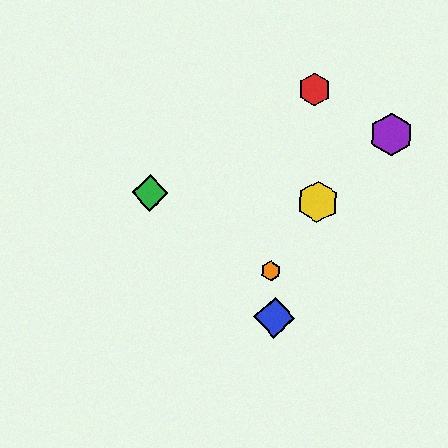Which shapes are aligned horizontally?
The green diamond, the yellow hexagon are aligned horizontally.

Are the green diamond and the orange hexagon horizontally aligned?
No, the green diamond is at y≈193 and the orange hexagon is at y≈271.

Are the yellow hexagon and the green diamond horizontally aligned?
Yes, both are at y≈202.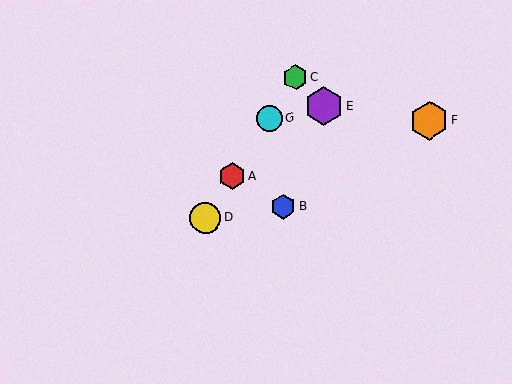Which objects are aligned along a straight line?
Objects A, C, D, G are aligned along a straight line.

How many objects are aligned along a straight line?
4 objects (A, C, D, G) are aligned along a straight line.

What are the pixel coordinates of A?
Object A is at (232, 177).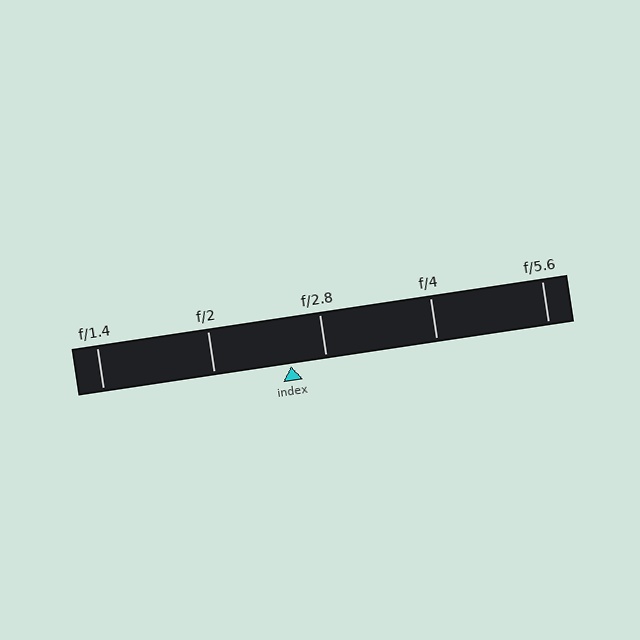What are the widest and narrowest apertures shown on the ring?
The widest aperture shown is f/1.4 and the narrowest is f/5.6.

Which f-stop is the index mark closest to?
The index mark is closest to f/2.8.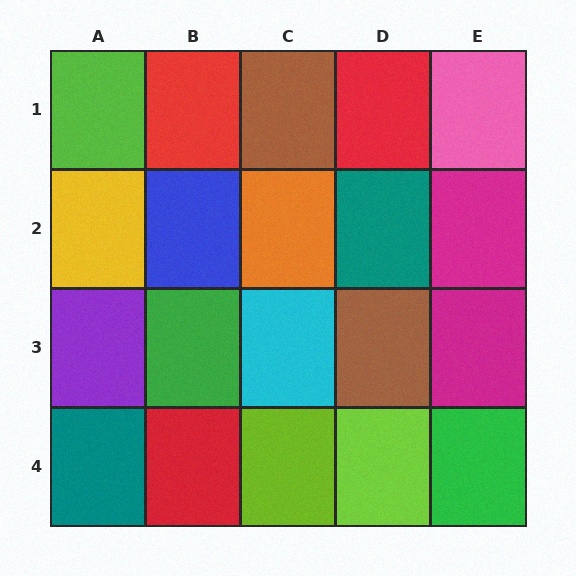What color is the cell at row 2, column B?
Blue.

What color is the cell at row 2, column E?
Magenta.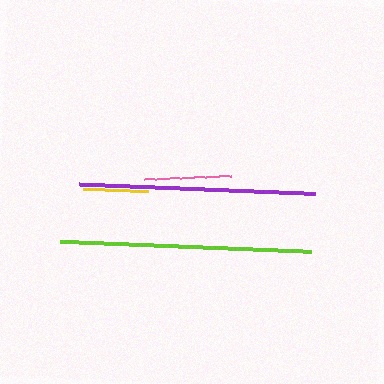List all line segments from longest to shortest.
From longest to shortest: lime, purple, pink, yellow.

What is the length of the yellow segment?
The yellow segment is approximately 65 pixels long.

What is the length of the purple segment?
The purple segment is approximately 236 pixels long.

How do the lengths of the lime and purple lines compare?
The lime and purple lines are approximately the same length.